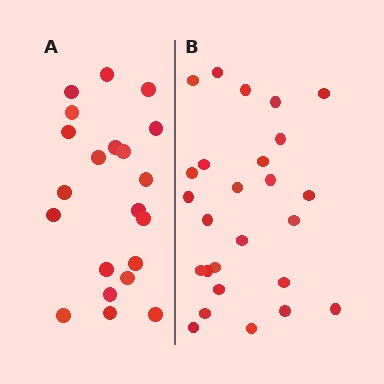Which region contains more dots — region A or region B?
Region B (the right region) has more dots.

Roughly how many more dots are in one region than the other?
Region B has about 5 more dots than region A.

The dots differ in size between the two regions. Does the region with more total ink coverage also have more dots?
No. Region A has more total ink coverage because its dots are larger, but region B actually contains more individual dots. Total area can be misleading — the number of items is what matters here.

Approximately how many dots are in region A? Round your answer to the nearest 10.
About 20 dots. (The exact count is 21, which rounds to 20.)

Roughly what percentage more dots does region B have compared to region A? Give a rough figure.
About 25% more.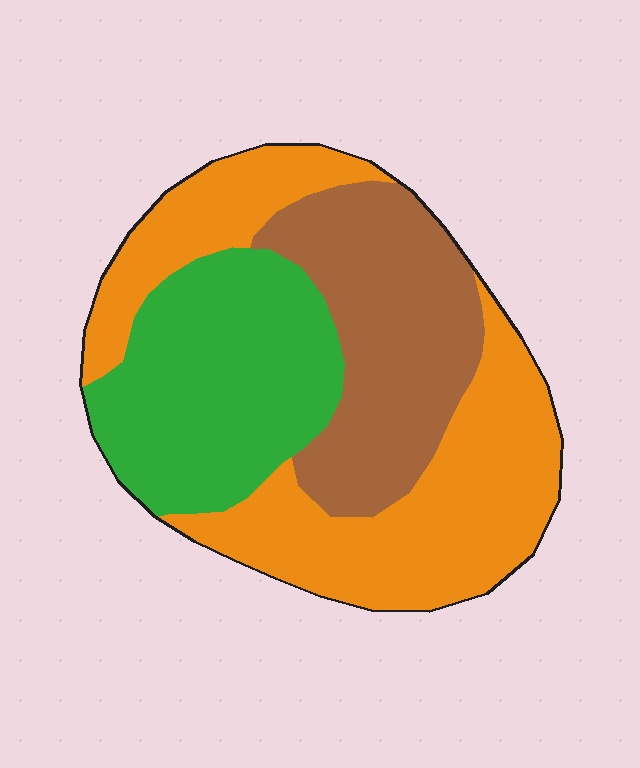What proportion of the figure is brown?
Brown covers roughly 30% of the figure.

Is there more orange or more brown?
Orange.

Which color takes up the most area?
Orange, at roughly 45%.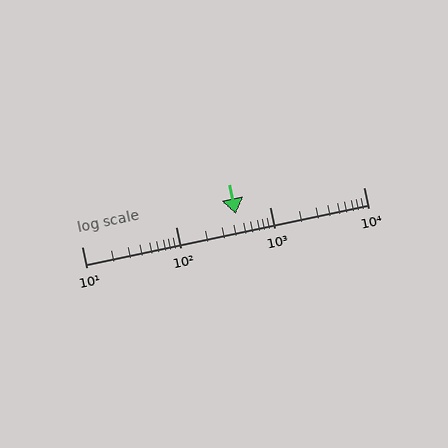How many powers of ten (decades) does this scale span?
The scale spans 3 decades, from 10 to 10000.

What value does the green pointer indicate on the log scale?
The pointer indicates approximately 440.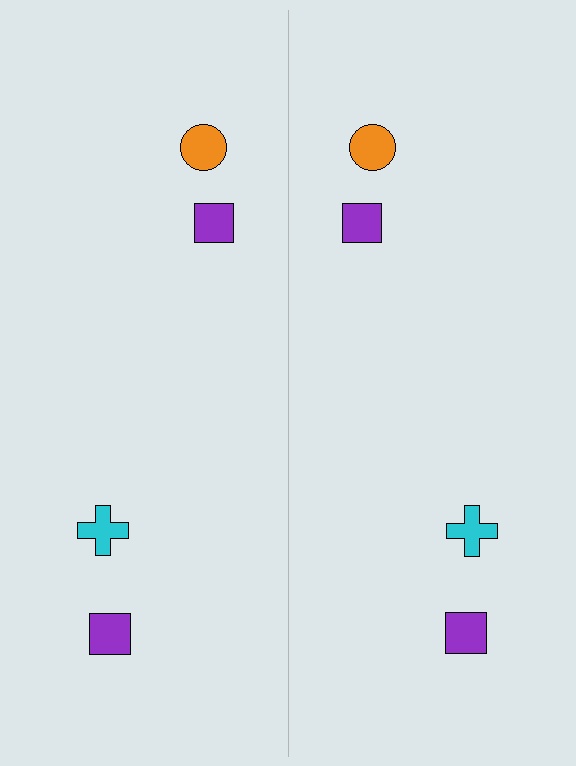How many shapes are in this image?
There are 8 shapes in this image.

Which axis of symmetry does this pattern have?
The pattern has a vertical axis of symmetry running through the center of the image.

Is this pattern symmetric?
Yes, this pattern has bilateral (reflection) symmetry.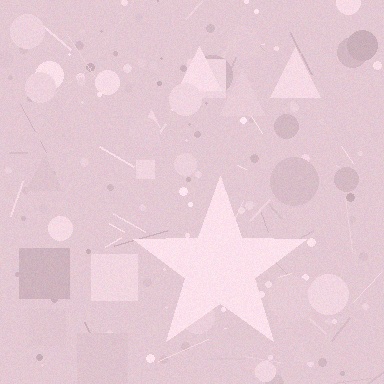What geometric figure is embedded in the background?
A star is embedded in the background.